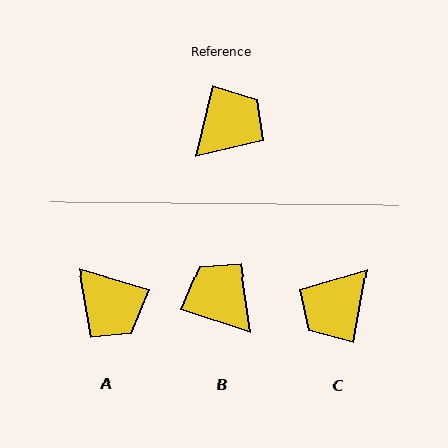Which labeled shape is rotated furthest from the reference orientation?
C, about 177 degrees away.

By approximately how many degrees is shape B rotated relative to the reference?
Approximately 85 degrees counter-clockwise.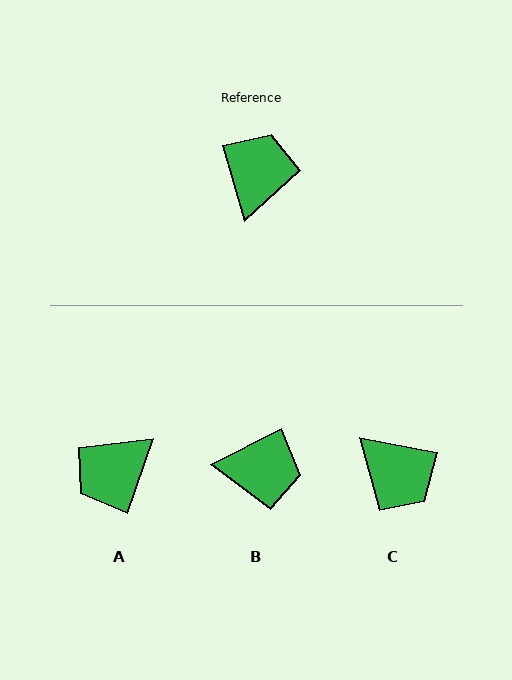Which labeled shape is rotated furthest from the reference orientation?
A, about 144 degrees away.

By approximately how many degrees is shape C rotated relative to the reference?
Approximately 117 degrees clockwise.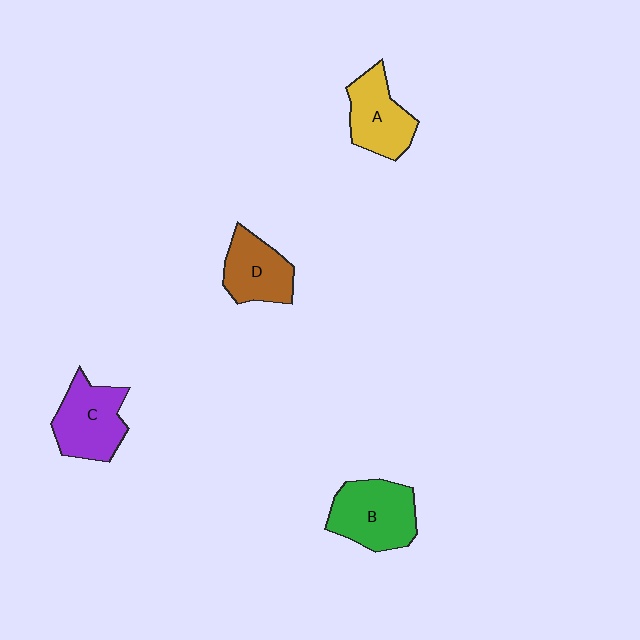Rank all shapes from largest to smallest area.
From largest to smallest: B (green), C (purple), A (yellow), D (brown).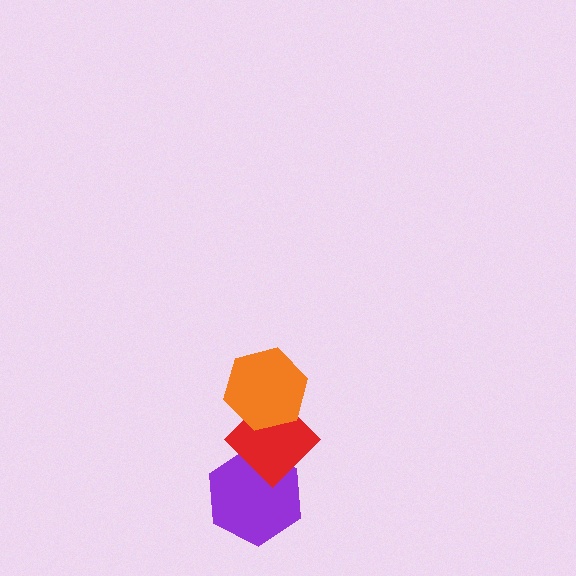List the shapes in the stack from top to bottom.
From top to bottom: the orange hexagon, the red diamond, the purple hexagon.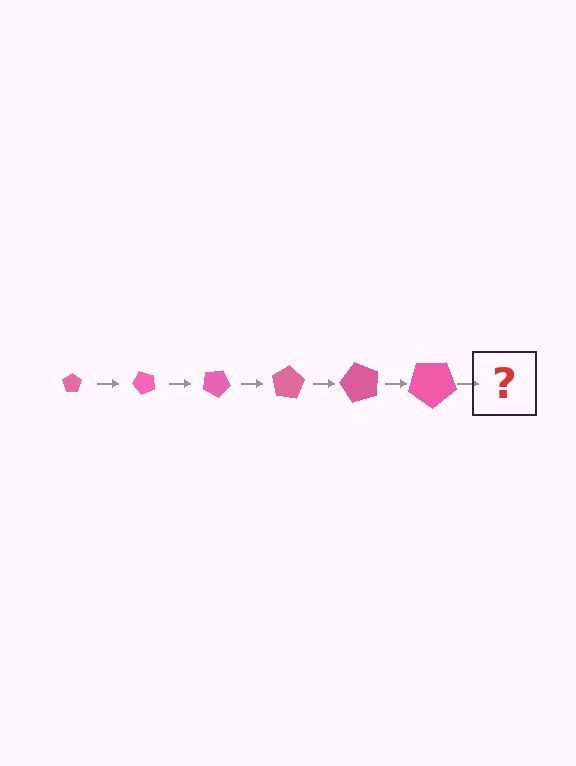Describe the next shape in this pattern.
It should be a pentagon, larger than the previous one and rotated 300 degrees from the start.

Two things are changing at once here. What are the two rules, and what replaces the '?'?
The two rules are that the pentagon grows larger each step and it rotates 50 degrees each step. The '?' should be a pentagon, larger than the previous one and rotated 300 degrees from the start.